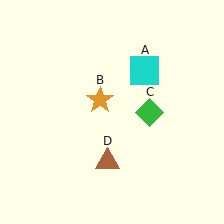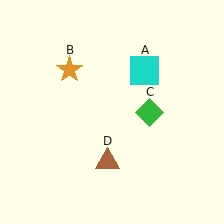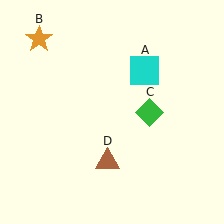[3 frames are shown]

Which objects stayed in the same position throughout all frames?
Cyan square (object A) and green diamond (object C) and brown triangle (object D) remained stationary.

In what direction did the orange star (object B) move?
The orange star (object B) moved up and to the left.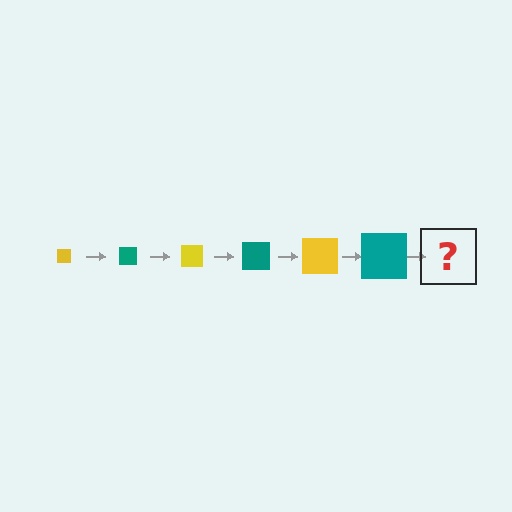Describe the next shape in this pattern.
It should be a yellow square, larger than the previous one.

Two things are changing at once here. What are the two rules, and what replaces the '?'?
The two rules are that the square grows larger each step and the color cycles through yellow and teal. The '?' should be a yellow square, larger than the previous one.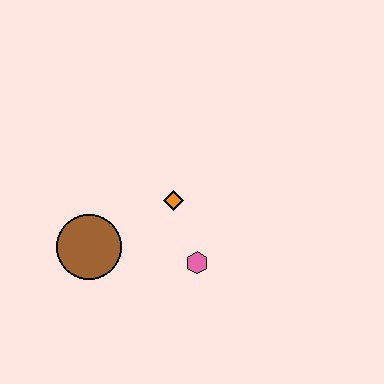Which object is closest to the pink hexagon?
The orange diamond is closest to the pink hexagon.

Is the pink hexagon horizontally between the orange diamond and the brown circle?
No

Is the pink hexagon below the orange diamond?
Yes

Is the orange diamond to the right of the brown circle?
Yes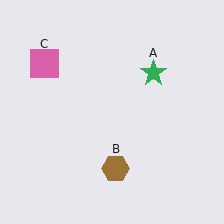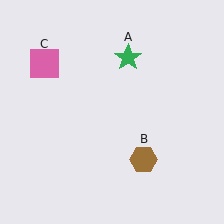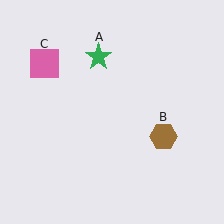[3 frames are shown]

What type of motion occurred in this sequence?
The green star (object A), brown hexagon (object B) rotated counterclockwise around the center of the scene.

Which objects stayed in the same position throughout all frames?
Pink square (object C) remained stationary.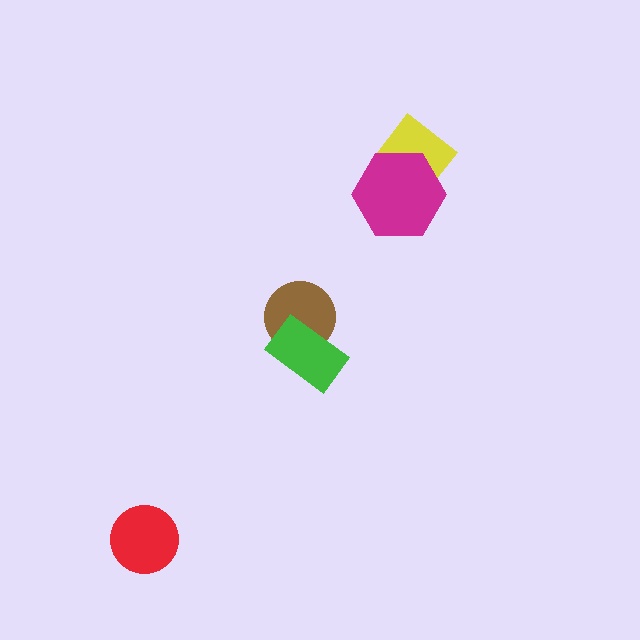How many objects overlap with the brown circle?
1 object overlaps with the brown circle.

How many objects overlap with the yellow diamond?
1 object overlaps with the yellow diamond.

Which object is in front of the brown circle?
The green rectangle is in front of the brown circle.